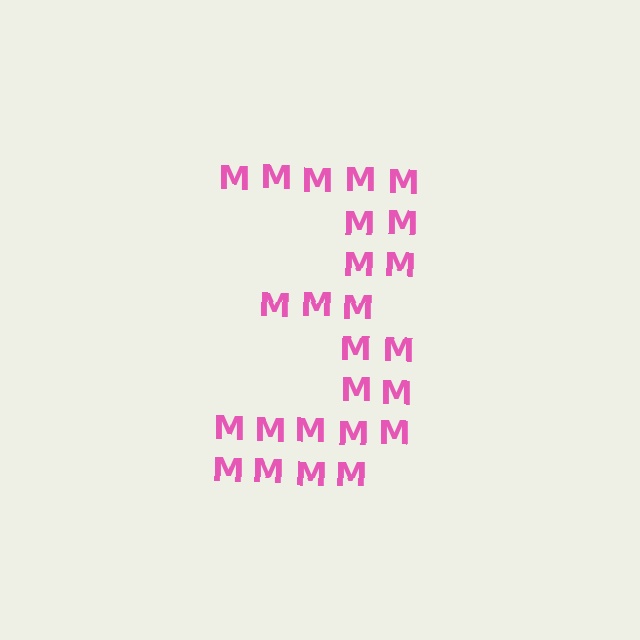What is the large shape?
The large shape is the digit 3.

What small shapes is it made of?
It is made of small letter M's.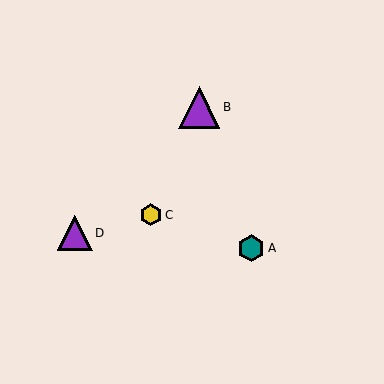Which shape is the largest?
The purple triangle (labeled B) is the largest.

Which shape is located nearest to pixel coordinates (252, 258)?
The teal hexagon (labeled A) at (251, 248) is nearest to that location.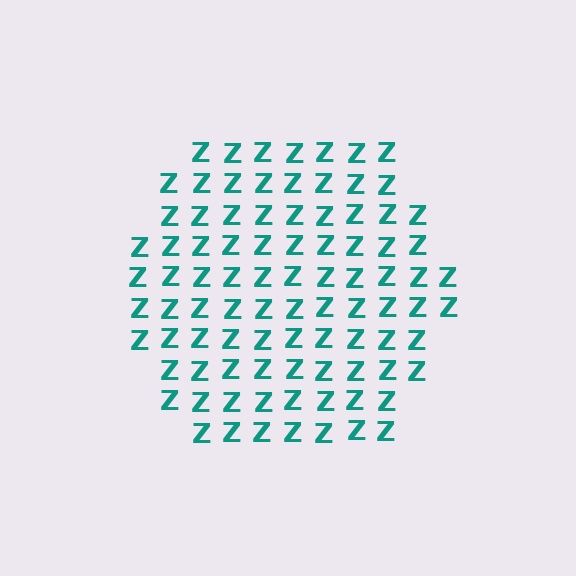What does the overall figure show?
The overall figure shows a hexagon.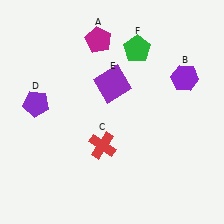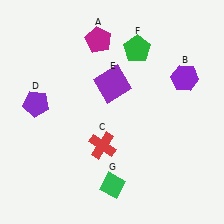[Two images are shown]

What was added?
A green diamond (G) was added in Image 2.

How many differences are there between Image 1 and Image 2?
There is 1 difference between the two images.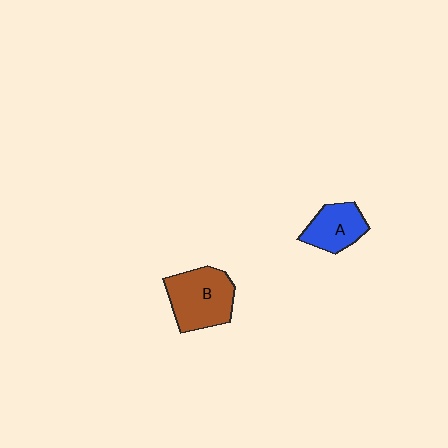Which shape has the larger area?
Shape B (brown).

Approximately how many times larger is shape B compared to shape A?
Approximately 1.5 times.